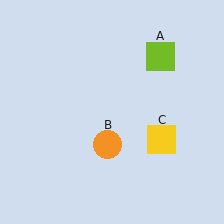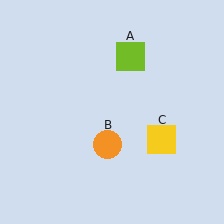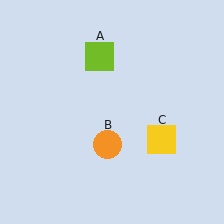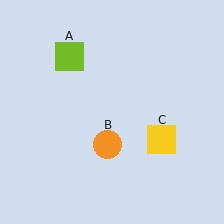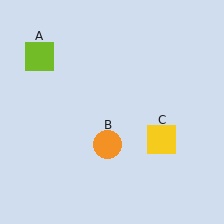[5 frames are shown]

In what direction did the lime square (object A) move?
The lime square (object A) moved left.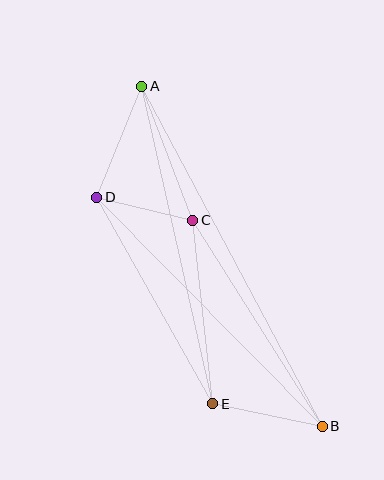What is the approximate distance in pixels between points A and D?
The distance between A and D is approximately 120 pixels.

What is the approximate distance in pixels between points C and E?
The distance between C and E is approximately 185 pixels.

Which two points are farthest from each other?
Points A and B are farthest from each other.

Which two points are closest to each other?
Points C and D are closest to each other.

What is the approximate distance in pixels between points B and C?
The distance between B and C is approximately 243 pixels.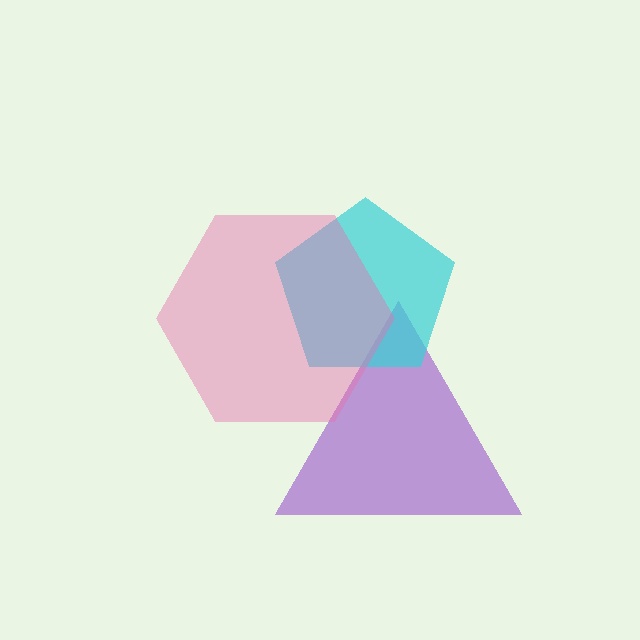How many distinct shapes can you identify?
There are 3 distinct shapes: a purple triangle, a cyan pentagon, a pink hexagon.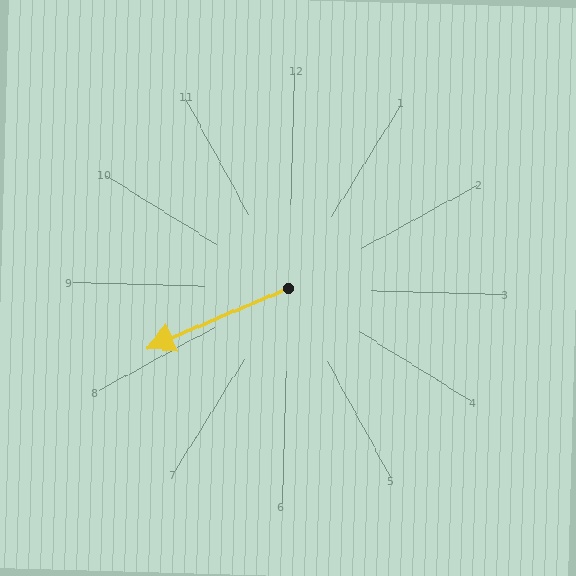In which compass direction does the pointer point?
Southwest.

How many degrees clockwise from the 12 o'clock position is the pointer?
Approximately 245 degrees.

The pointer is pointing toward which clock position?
Roughly 8 o'clock.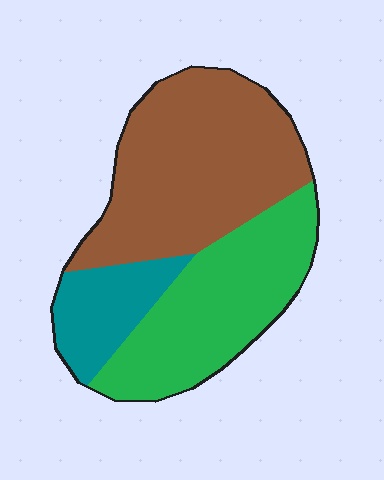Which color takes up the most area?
Brown, at roughly 50%.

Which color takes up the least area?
Teal, at roughly 15%.